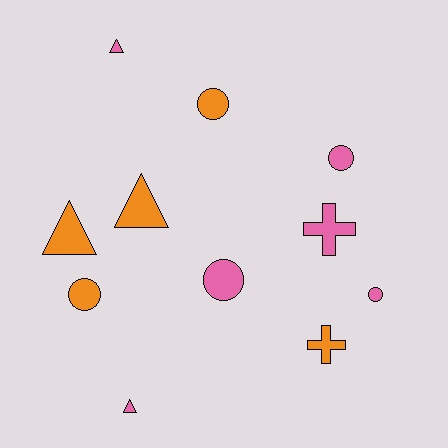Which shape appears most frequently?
Circle, with 5 objects.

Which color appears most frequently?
Pink, with 6 objects.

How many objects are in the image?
There are 11 objects.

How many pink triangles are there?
There are 2 pink triangles.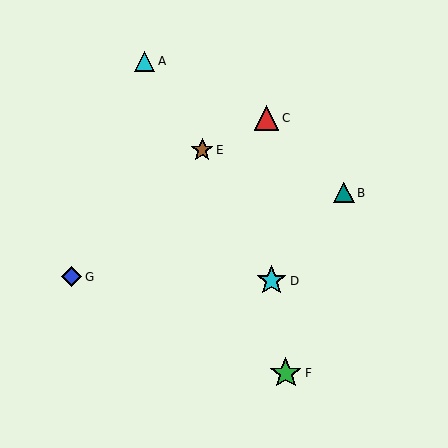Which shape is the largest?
The green star (labeled F) is the largest.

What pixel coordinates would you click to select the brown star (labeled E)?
Click at (202, 150) to select the brown star E.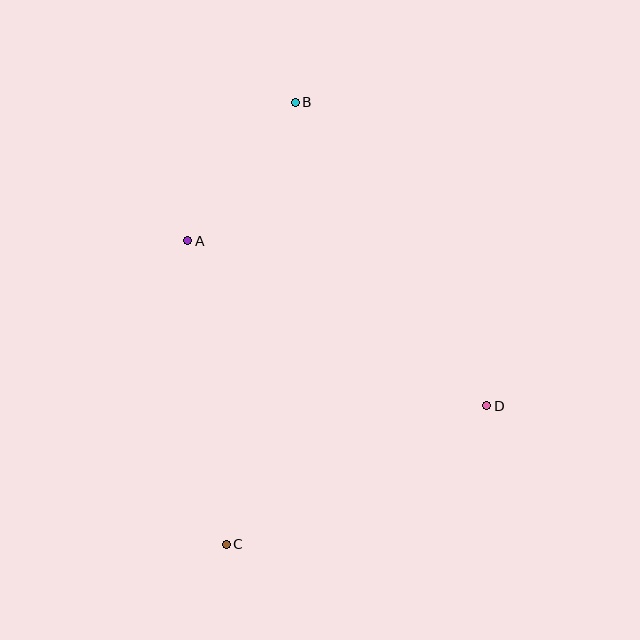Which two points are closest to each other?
Points A and B are closest to each other.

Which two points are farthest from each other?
Points B and C are farthest from each other.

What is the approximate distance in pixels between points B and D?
The distance between B and D is approximately 359 pixels.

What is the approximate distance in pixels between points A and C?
The distance between A and C is approximately 306 pixels.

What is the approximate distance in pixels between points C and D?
The distance between C and D is approximately 295 pixels.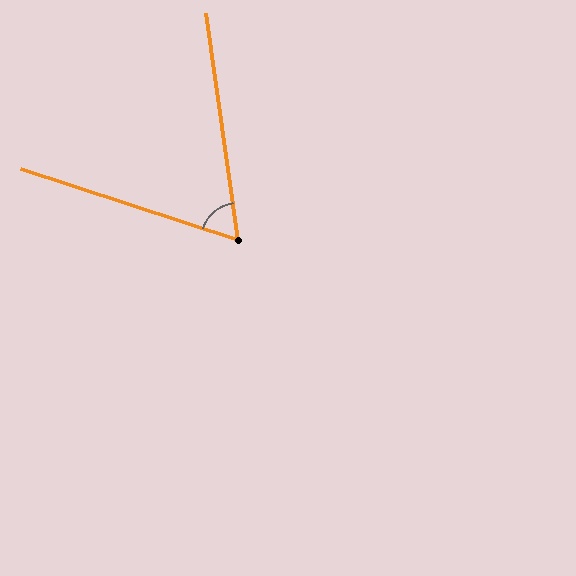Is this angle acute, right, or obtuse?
It is acute.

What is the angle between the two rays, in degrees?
Approximately 64 degrees.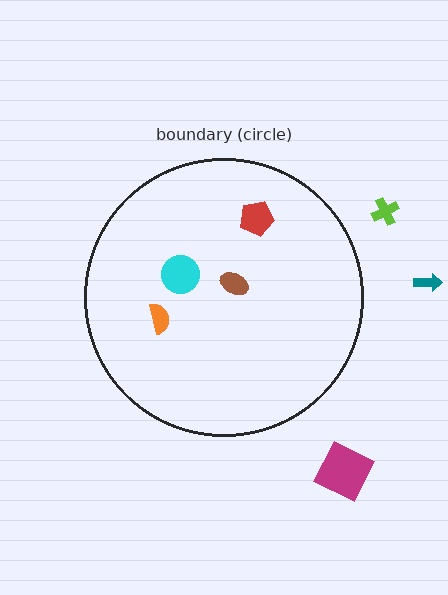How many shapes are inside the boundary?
4 inside, 3 outside.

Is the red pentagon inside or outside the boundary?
Inside.